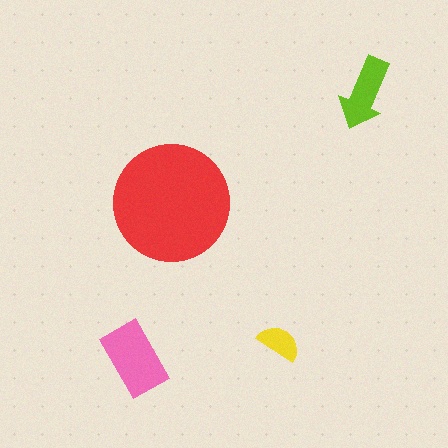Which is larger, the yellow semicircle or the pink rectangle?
The pink rectangle.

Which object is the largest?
The red circle.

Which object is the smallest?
The yellow semicircle.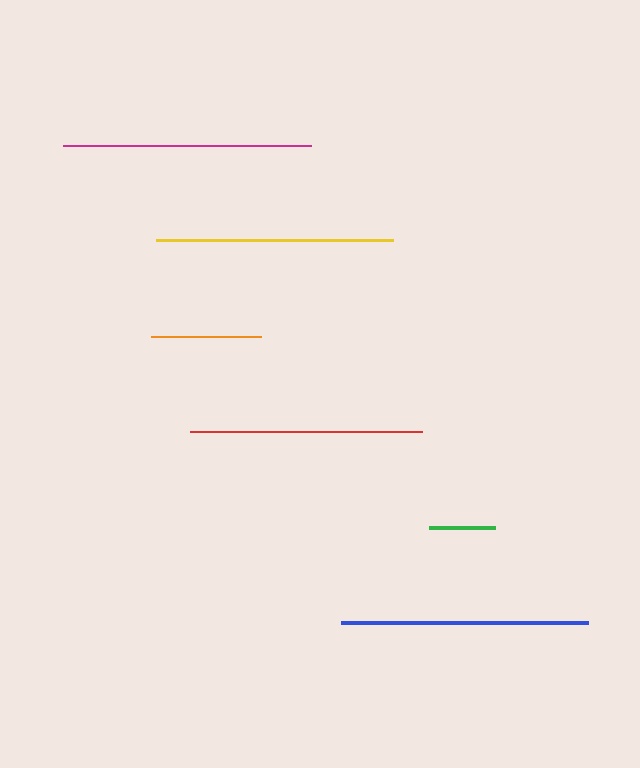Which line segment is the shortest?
The green line is the shortest at approximately 67 pixels.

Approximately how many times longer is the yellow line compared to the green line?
The yellow line is approximately 3.6 times the length of the green line.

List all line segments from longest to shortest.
From longest to shortest: magenta, blue, yellow, red, orange, green.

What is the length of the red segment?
The red segment is approximately 233 pixels long.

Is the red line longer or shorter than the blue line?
The blue line is longer than the red line.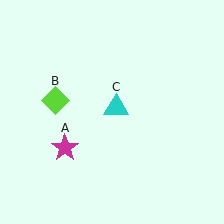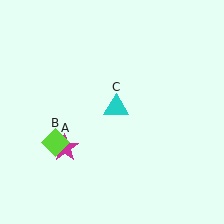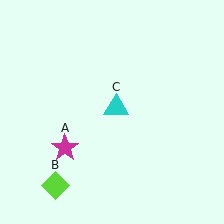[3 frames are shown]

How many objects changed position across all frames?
1 object changed position: lime diamond (object B).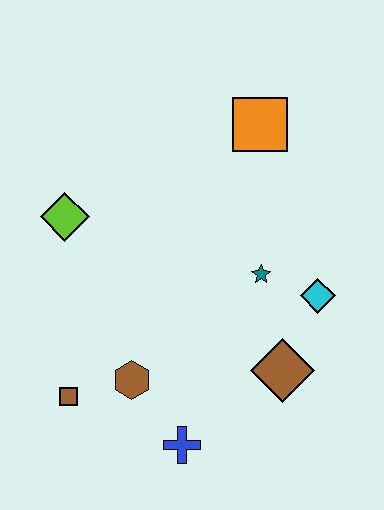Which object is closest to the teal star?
The cyan diamond is closest to the teal star.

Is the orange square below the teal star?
No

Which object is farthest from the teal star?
The brown square is farthest from the teal star.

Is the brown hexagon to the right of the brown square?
Yes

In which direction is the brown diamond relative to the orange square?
The brown diamond is below the orange square.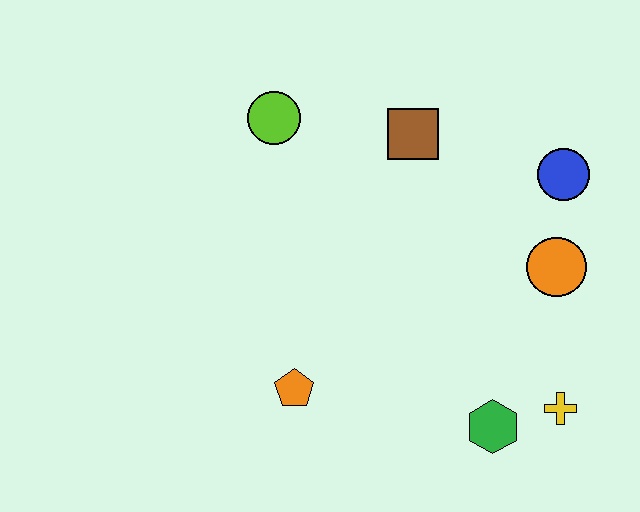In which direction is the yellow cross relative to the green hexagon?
The yellow cross is to the right of the green hexagon.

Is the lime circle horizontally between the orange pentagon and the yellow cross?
No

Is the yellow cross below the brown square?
Yes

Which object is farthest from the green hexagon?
The lime circle is farthest from the green hexagon.